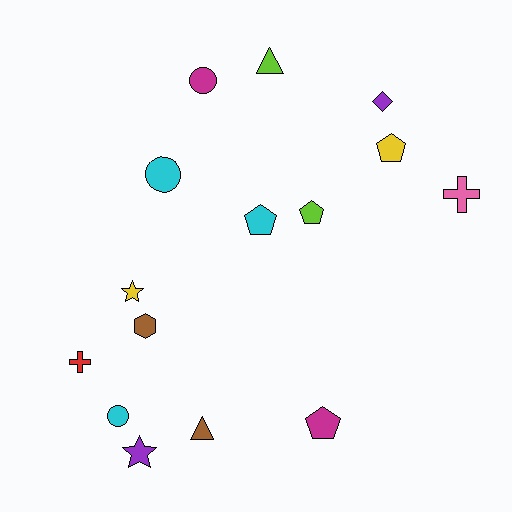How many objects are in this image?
There are 15 objects.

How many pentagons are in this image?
There are 4 pentagons.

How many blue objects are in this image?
There are no blue objects.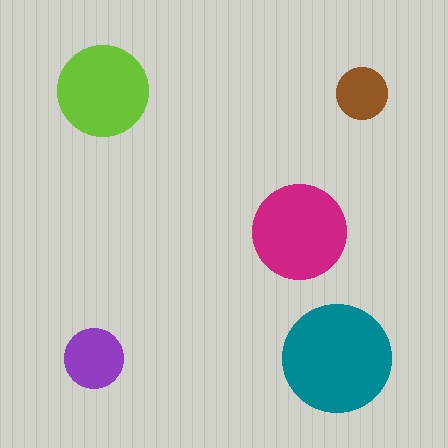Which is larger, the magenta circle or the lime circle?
The magenta one.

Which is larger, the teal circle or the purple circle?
The teal one.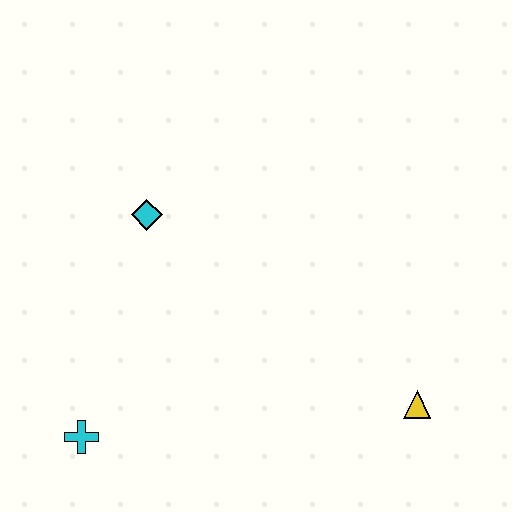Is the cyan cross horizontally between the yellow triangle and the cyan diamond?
No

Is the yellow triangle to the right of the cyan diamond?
Yes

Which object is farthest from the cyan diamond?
The yellow triangle is farthest from the cyan diamond.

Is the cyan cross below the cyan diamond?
Yes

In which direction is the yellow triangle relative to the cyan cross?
The yellow triangle is to the right of the cyan cross.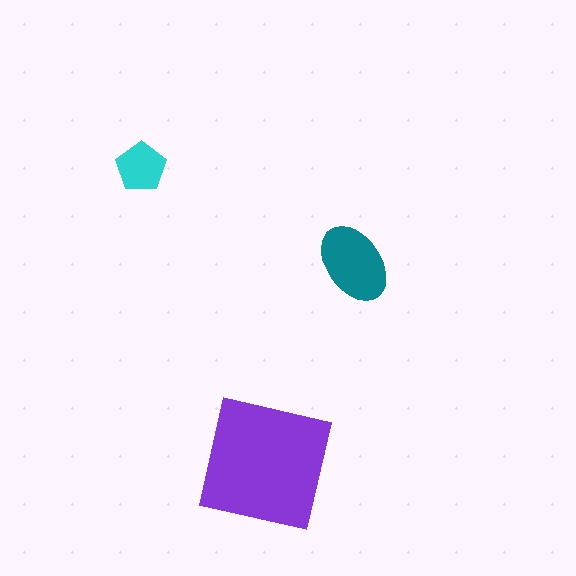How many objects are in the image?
There are 3 objects in the image.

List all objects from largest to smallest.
The purple square, the teal ellipse, the cyan pentagon.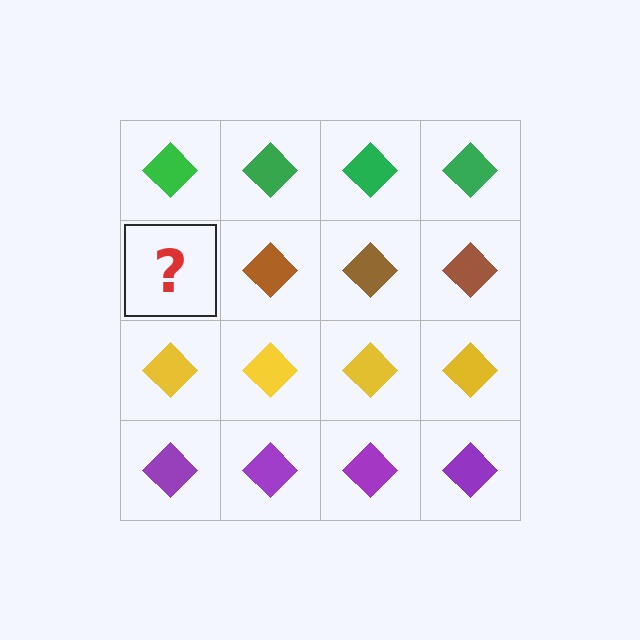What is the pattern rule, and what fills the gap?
The rule is that each row has a consistent color. The gap should be filled with a brown diamond.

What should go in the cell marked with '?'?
The missing cell should contain a brown diamond.